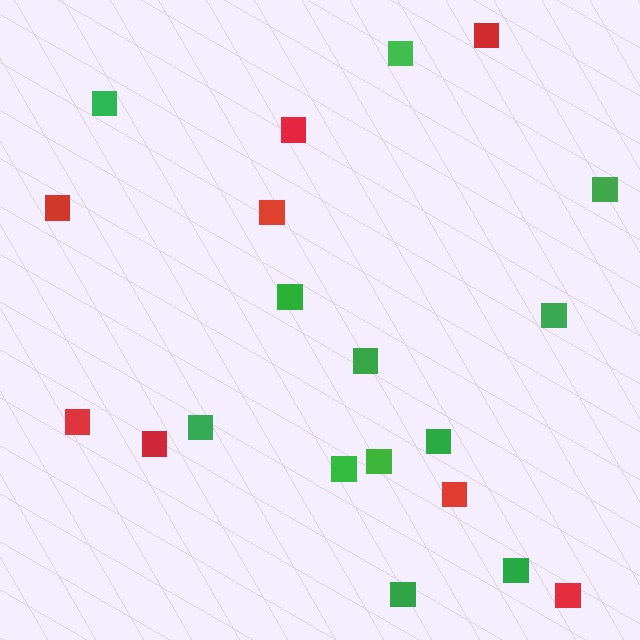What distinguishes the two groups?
There are 2 groups: one group of red squares (8) and one group of green squares (12).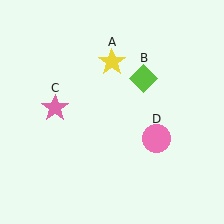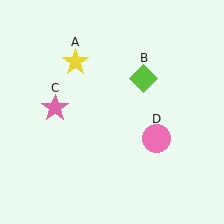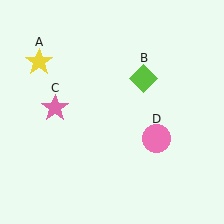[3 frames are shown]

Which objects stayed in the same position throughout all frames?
Lime diamond (object B) and pink star (object C) and pink circle (object D) remained stationary.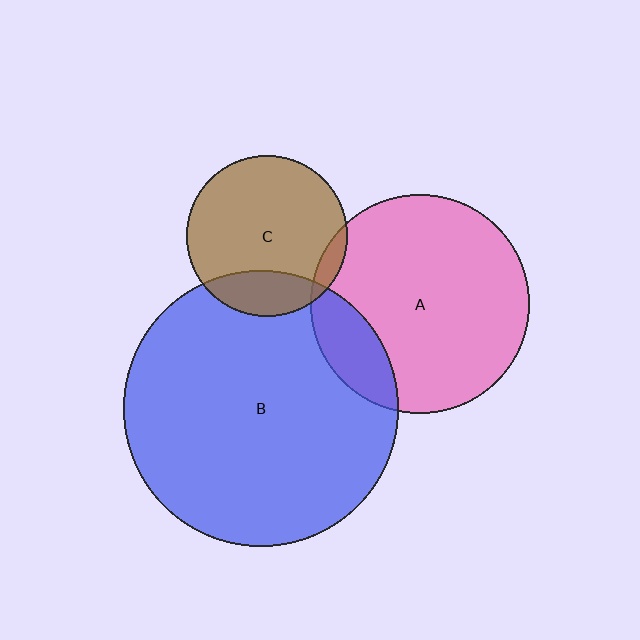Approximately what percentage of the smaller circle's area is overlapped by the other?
Approximately 5%.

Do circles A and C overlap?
Yes.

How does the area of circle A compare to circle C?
Approximately 1.8 times.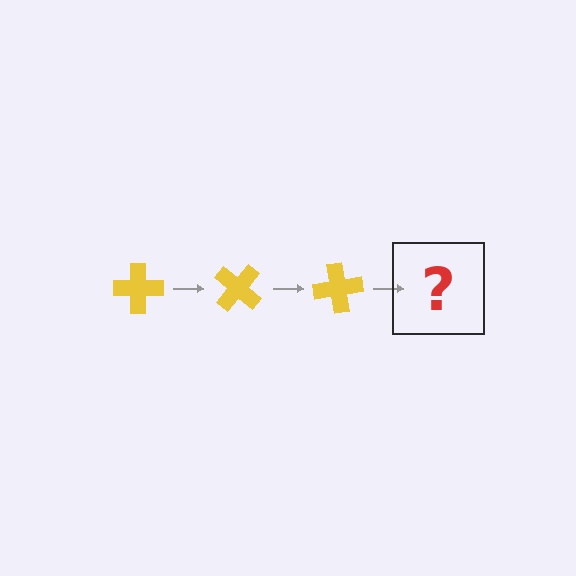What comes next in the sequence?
The next element should be a yellow cross rotated 120 degrees.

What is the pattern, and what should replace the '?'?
The pattern is that the cross rotates 40 degrees each step. The '?' should be a yellow cross rotated 120 degrees.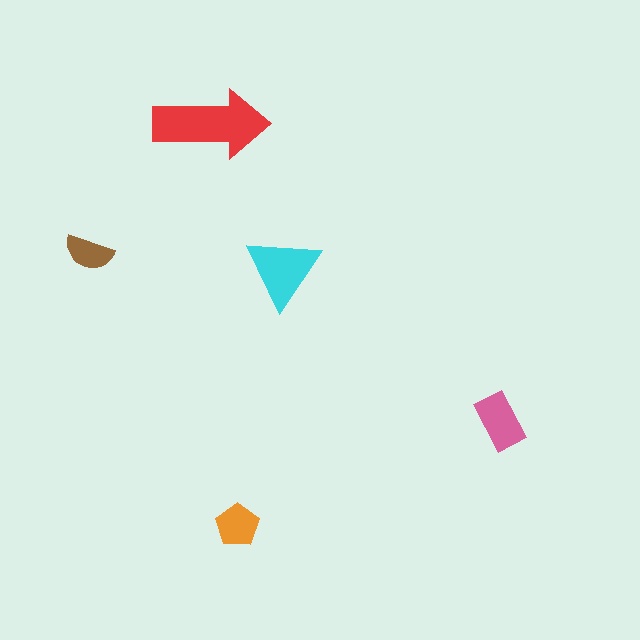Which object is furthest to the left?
The brown semicircle is leftmost.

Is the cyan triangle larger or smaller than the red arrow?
Smaller.